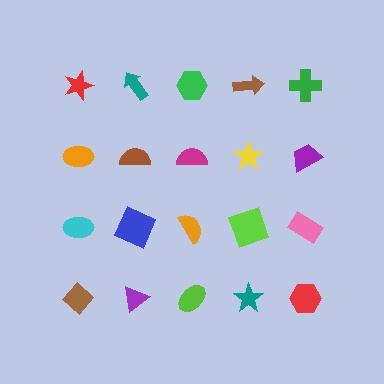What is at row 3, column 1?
A cyan ellipse.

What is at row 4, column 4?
A teal star.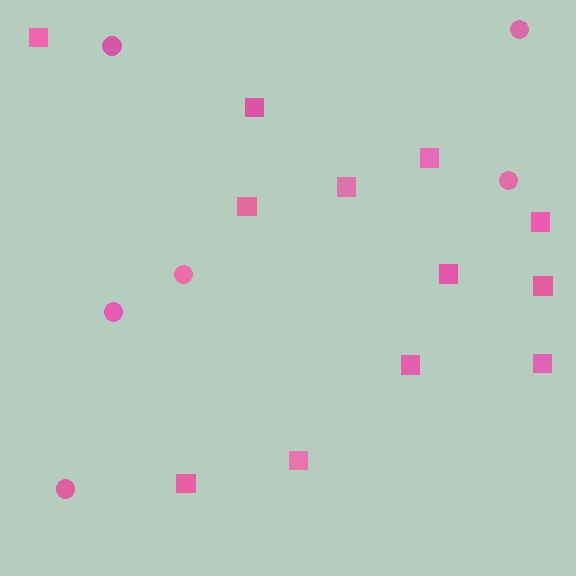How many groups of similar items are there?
There are 2 groups: one group of circles (6) and one group of squares (12).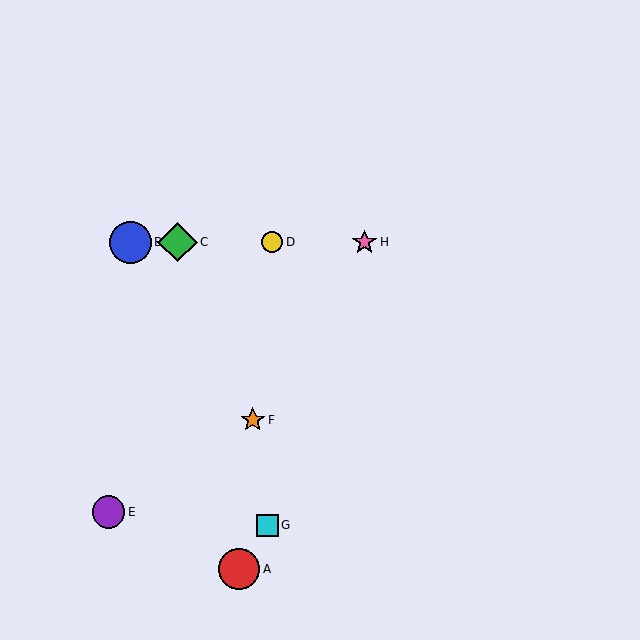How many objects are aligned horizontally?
4 objects (B, C, D, H) are aligned horizontally.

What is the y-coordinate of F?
Object F is at y≈420.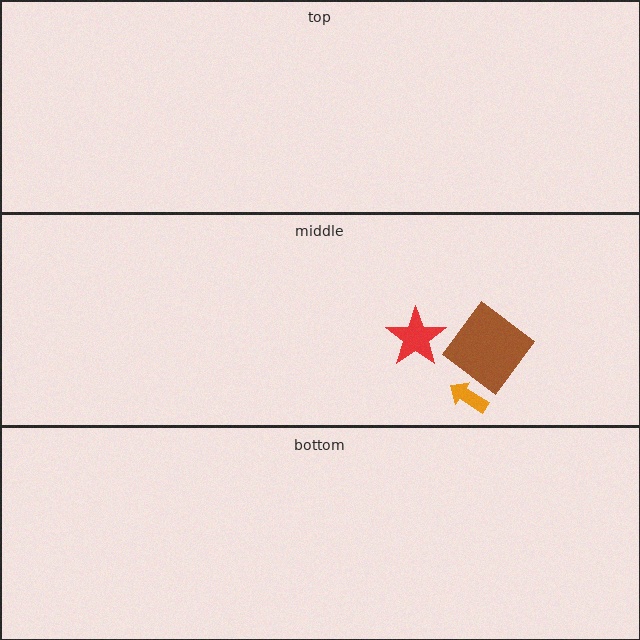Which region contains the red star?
The middle region.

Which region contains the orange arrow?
The middle region.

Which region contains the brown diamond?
The middle region.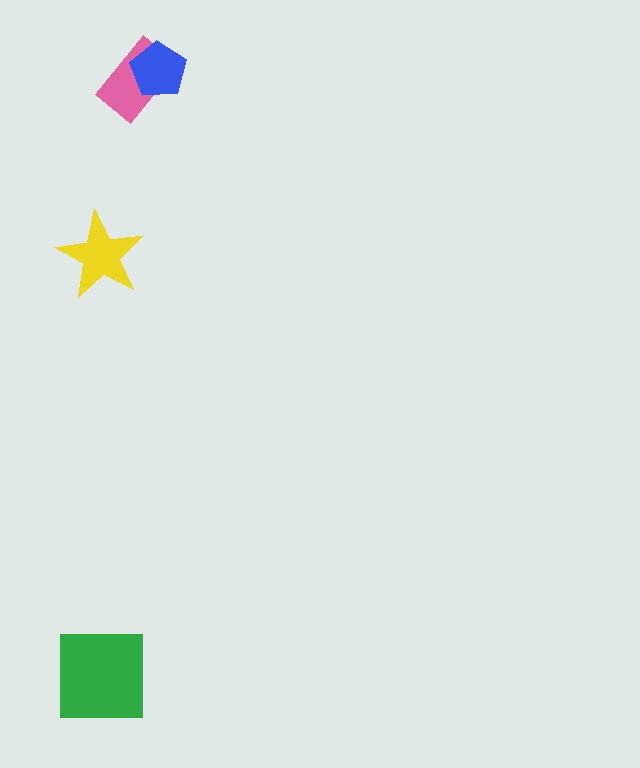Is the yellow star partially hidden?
No, no other shape covers it.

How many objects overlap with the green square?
0 objects overlap with the green square.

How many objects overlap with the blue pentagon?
1 object overlaps with the blue pentagon.